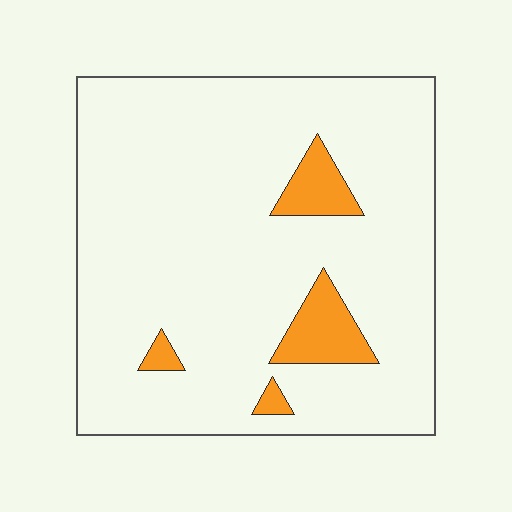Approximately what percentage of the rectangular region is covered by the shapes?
Approximately 10%.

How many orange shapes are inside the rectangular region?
4.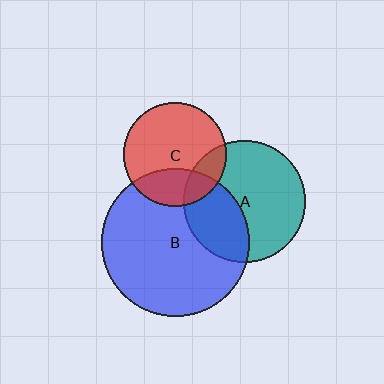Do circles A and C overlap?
Yes.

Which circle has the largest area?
Circle B (blue).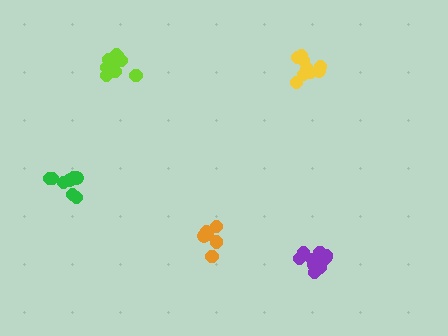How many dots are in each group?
Group 1: 7 dots, Group 2: 10 dots, Group 3: 11 dots, Group 4: 11 dots, Group 5: 8 dots (47 total).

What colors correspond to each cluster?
The clusters are colored: orange, purple, lime, yellow, green.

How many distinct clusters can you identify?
There are 5 distinct clusters.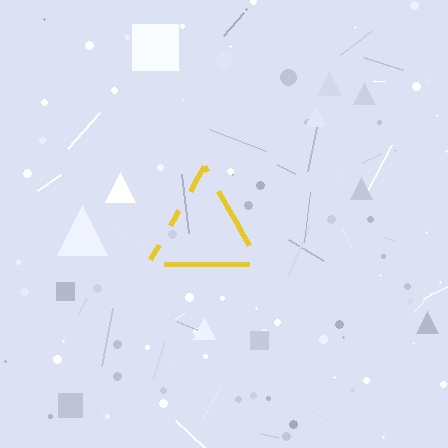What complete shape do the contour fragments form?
The contour fragments form a triangle.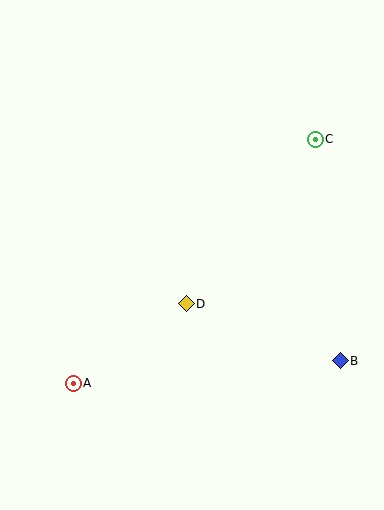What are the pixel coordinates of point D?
Point D is at (186, 304).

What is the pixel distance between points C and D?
The distance between C and D is 209 pixels.